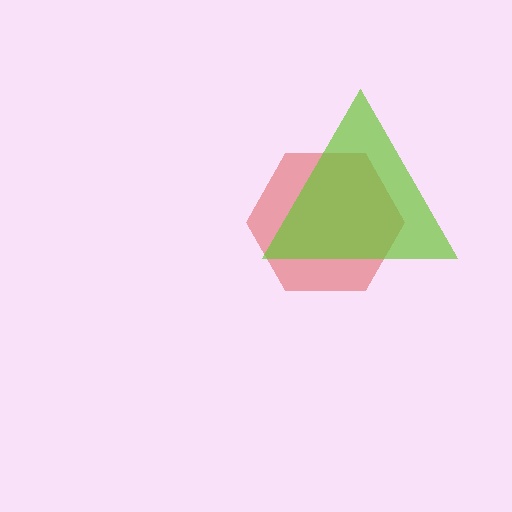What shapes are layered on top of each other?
The layered shapes are: a red hexagon, a lime triangle.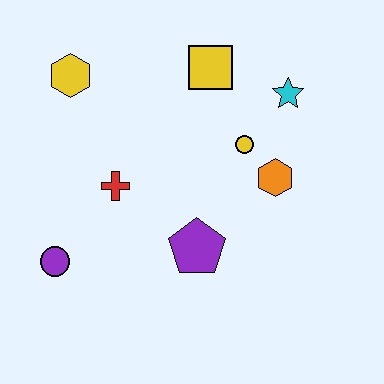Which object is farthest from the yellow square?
The purple circle is farthest from the yellow square.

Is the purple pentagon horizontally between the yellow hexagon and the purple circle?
No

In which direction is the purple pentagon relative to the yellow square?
The purple pentagon is below the yellow square.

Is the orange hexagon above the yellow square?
No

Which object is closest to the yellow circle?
The orange hexagon is closest to the yellow circle.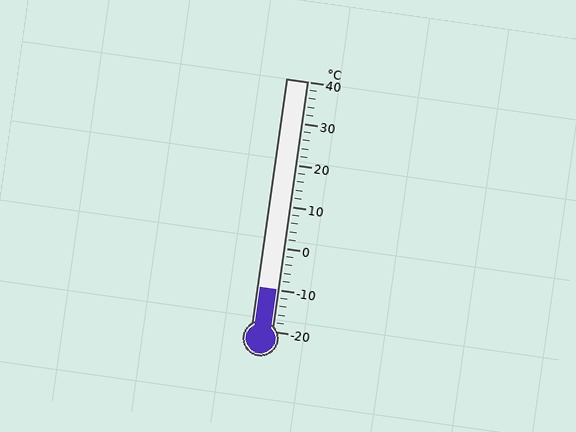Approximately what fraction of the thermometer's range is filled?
The thermometer is filled to approximately 15% of its range.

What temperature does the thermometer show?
The thermometer shows approximately -10°C.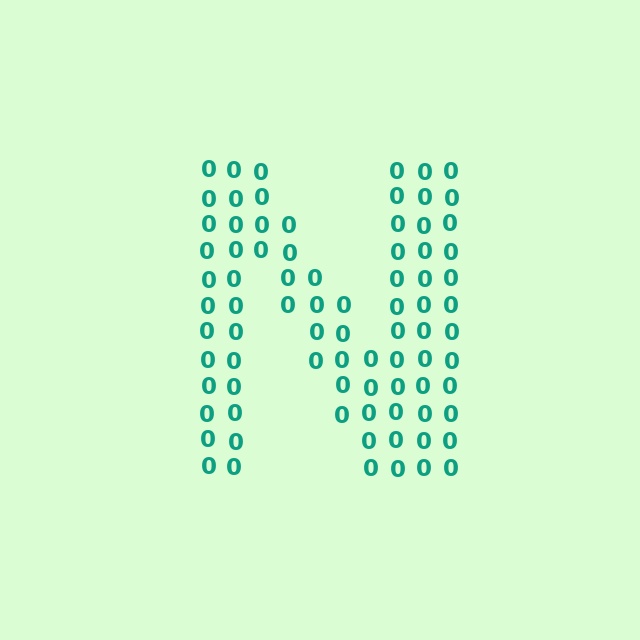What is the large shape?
The large shape is the letter N.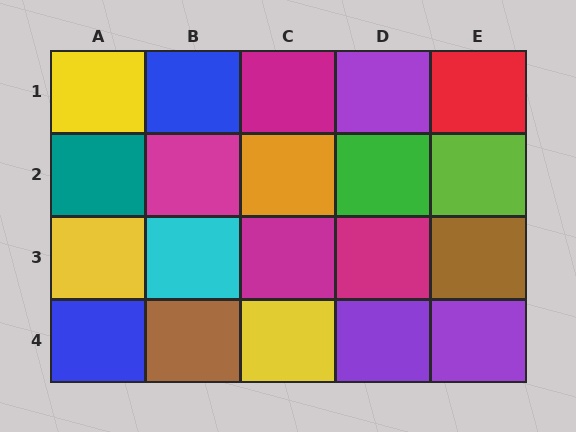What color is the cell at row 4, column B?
Brown.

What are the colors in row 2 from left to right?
Teal, magenta, orange, green, lime.